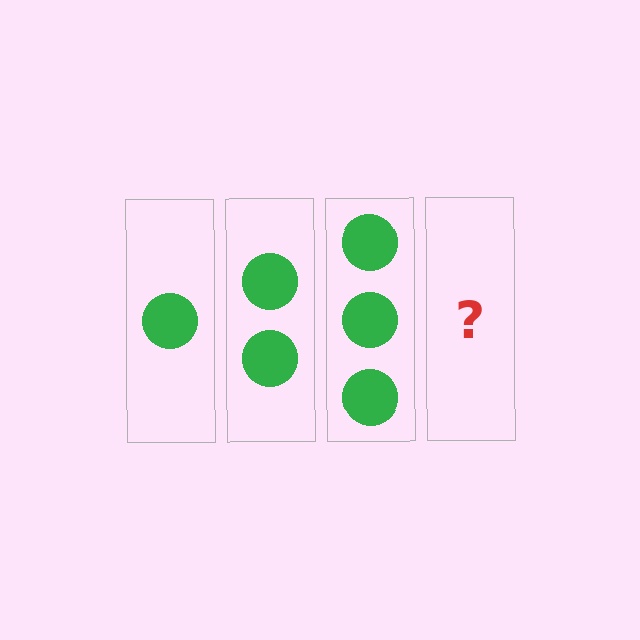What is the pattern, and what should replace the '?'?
The pattern is that each step adds one more circle. The '?' should be 4 circles.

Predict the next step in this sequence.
The next step is 4 circles.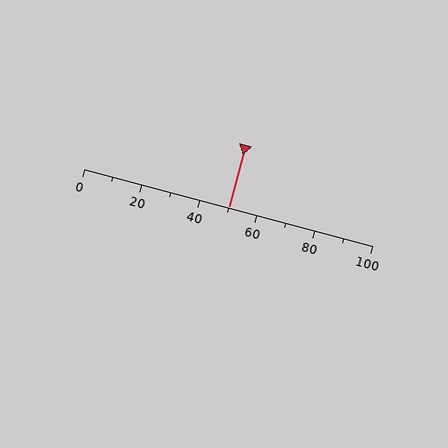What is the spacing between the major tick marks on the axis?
The major ticks are spaced 20 apart.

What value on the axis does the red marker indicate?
The marker indicates approximately 50.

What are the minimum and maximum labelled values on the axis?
The axis runs from 0 to 100.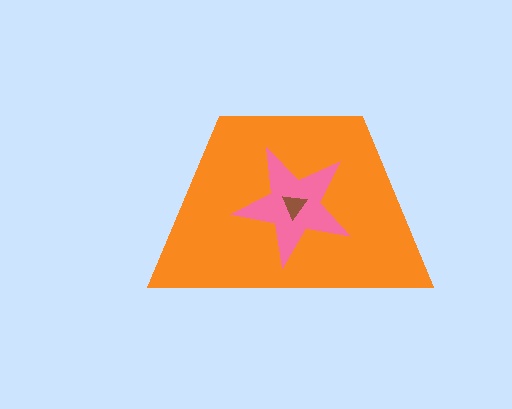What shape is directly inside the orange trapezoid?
The pink star.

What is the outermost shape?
The orange trapezoid.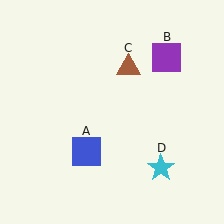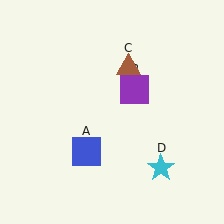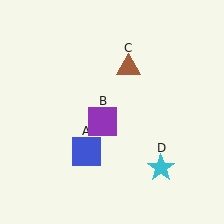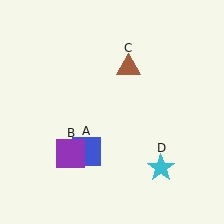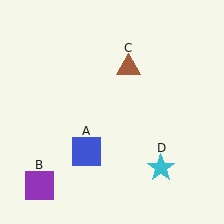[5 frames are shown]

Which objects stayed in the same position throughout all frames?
Blue square (object A) and brown triangle (object C) and cyan star (object D) remained stationary.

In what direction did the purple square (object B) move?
The purple square (object B) moved down and to the left.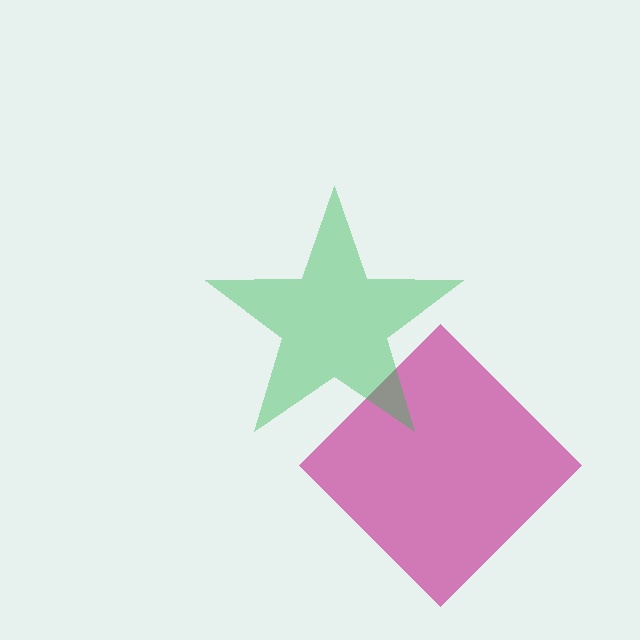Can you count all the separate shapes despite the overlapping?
Yes, there are 2 separate shapes.